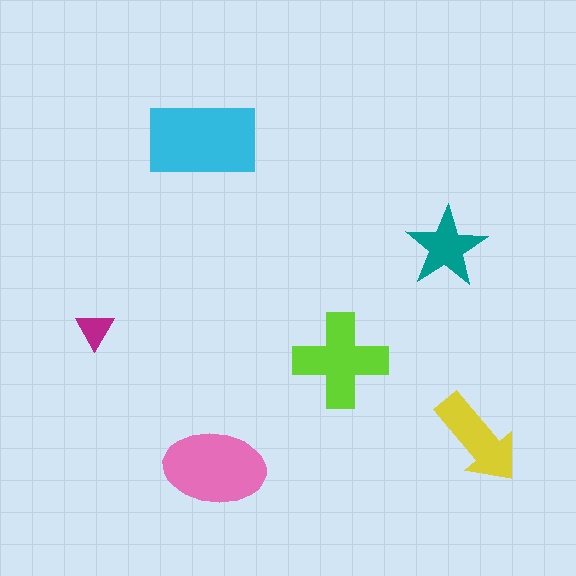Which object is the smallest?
The magenta triangle.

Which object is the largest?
The cyan rectangle.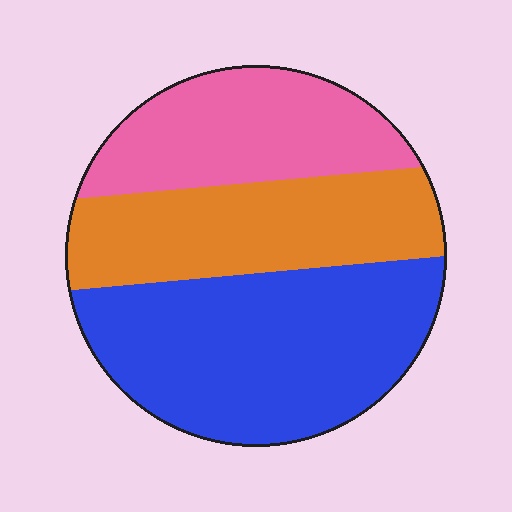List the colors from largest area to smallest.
From largest to smallest: blue, orange, pink.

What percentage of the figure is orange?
Orange covers about 30% of the figure.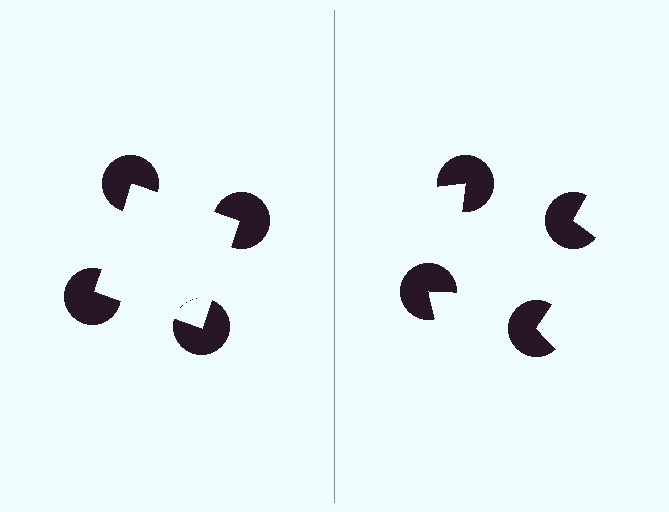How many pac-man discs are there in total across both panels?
8 — 4 on each side.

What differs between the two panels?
The pac-man discs are positioned identically on both sides; only the wedge orientations differ. On the left they align to a square; on the right they are misaligned.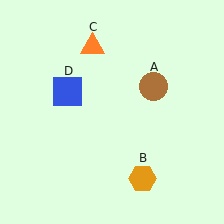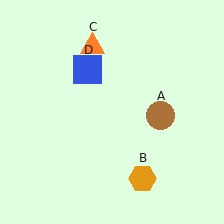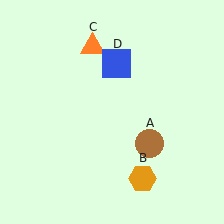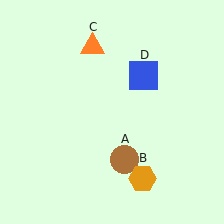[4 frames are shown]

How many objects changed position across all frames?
2 objects changed position: brown circle (object A), blue square (object D).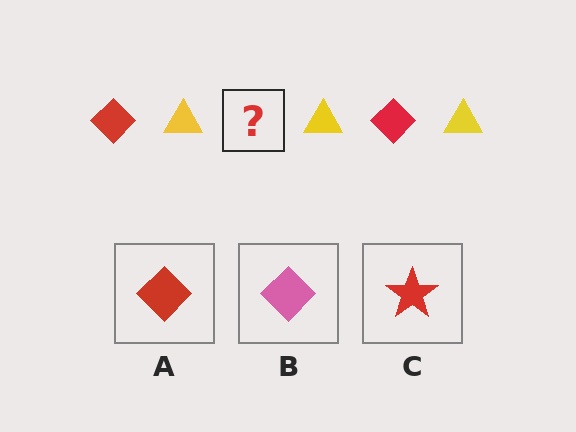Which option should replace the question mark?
Option A.